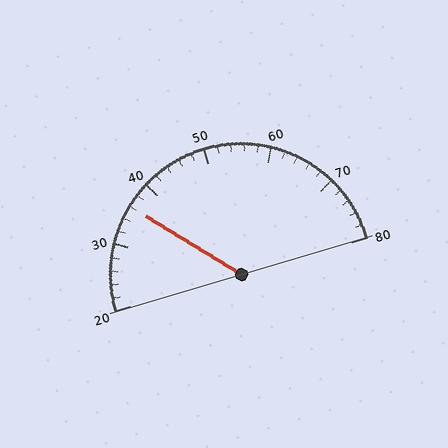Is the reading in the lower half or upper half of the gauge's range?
The reading is in the lower half of the range (20 to 80).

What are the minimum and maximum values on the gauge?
The gauge ranges from 20 to 80.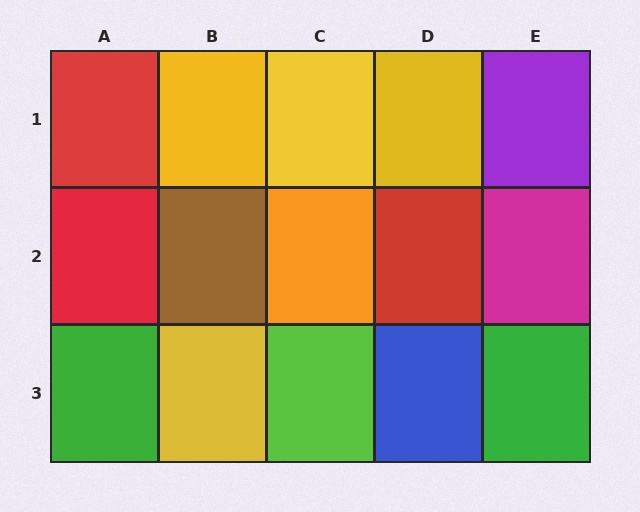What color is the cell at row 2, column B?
Brown.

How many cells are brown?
1 cell is brown.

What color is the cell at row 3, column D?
Blue.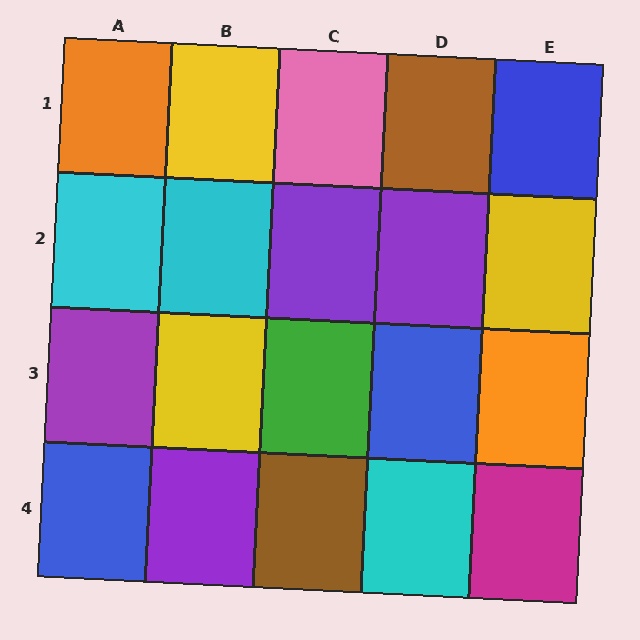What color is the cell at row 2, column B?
Cyan.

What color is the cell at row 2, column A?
Cyan.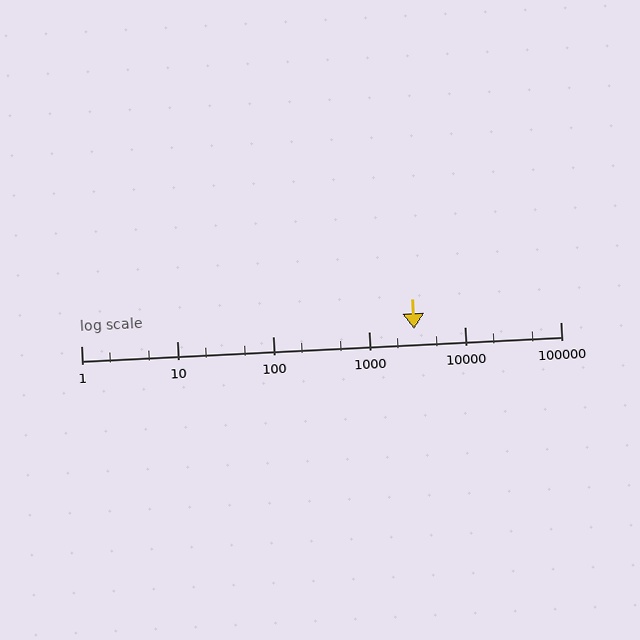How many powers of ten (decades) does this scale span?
The scale spans 5 decades, from 1 to 100000.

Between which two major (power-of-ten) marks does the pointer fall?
The pointer is between 1000 and 10000.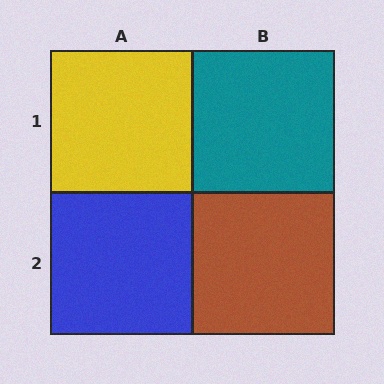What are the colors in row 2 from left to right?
Blue, brown.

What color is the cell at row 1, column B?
Teal.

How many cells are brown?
1 cell is brown.